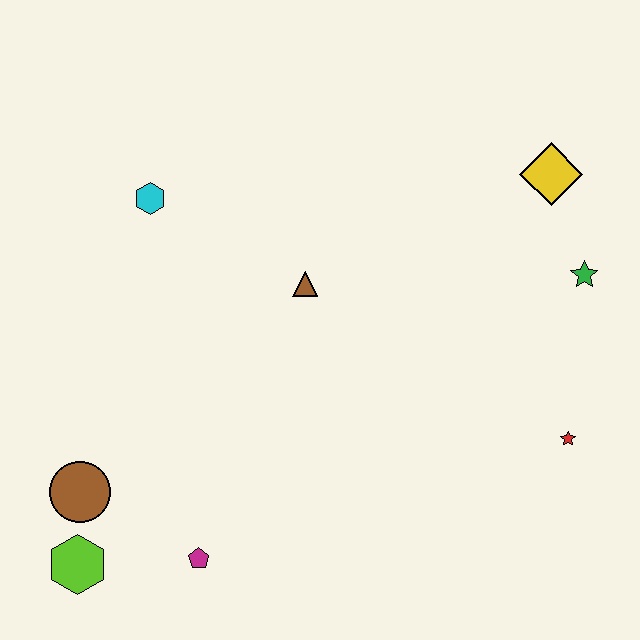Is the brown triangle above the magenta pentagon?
Yes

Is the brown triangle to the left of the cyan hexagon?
No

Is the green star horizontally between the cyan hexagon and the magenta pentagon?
No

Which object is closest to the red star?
The green star is closest to the red star.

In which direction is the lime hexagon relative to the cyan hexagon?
The lime hexagon is below the cyan hexagon.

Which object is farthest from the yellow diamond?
The lime hexagon is farthest from the yellow diamond.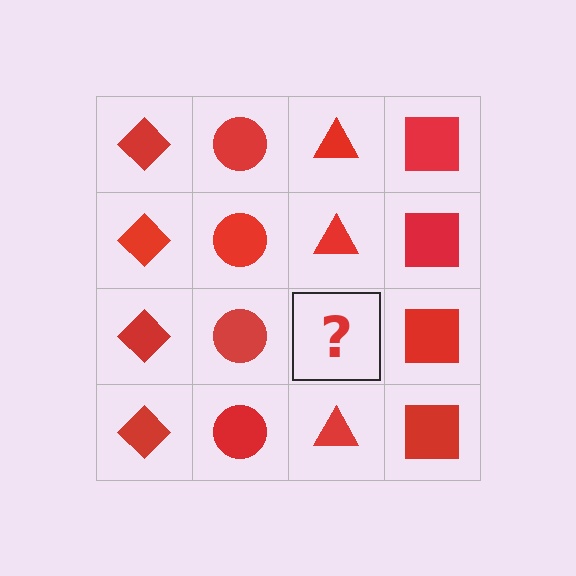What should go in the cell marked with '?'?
The missing cell should contain a red triangle.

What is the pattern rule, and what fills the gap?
The rule is that each column has a consistent shape. The gap should be filled with a red triangle.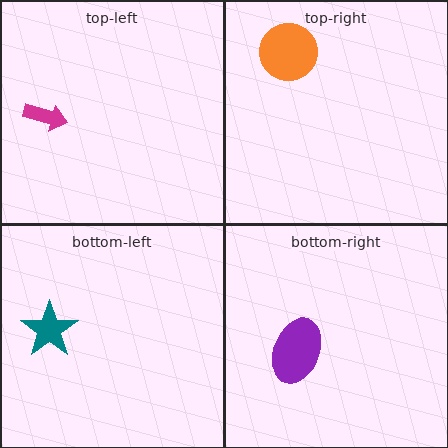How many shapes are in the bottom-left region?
1.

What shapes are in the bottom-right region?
The purple ellipse.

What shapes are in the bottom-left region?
The teal star.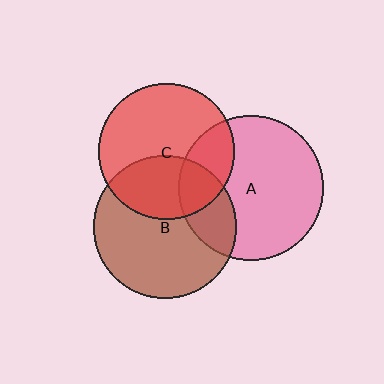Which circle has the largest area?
Circle A (pink).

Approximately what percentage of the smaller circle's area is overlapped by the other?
Approximately 25%.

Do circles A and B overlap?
Yes.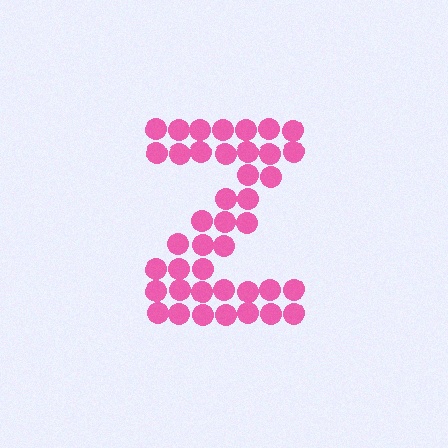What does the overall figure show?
The overall figure shows the letter Z.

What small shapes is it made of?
It is made of small circles.